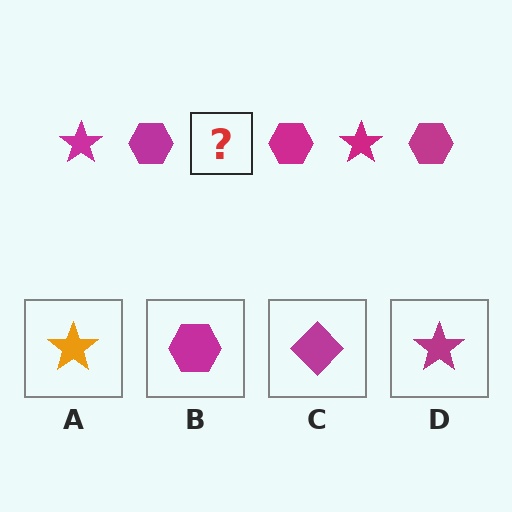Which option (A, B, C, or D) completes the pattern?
D.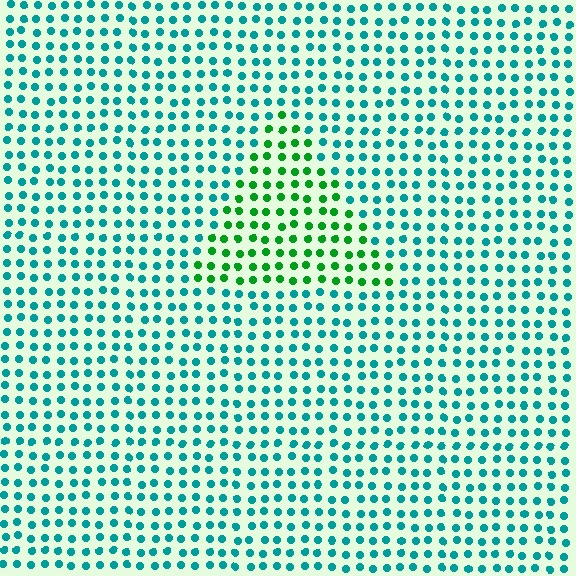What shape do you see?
I see a triangle.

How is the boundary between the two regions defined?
The boundary is defined purely by a slight shift in hue (about 48 degrees). Spacing, size, and orientation are identical on both sides.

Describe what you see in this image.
The image is filled with small teal elements in a uniform arrangement. A triangle-shaped region is visible where the elements are tinted to a slightly different hue, forming a subtle color boundary.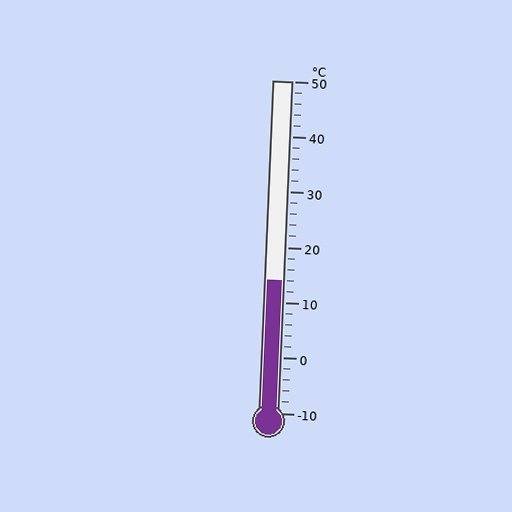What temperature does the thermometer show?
The thermometer shows approximately 14°C.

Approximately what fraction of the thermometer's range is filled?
The thermometer is filled to approximately 40% of its range.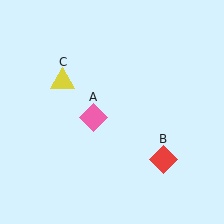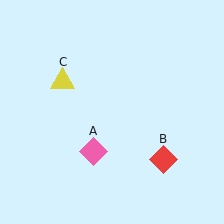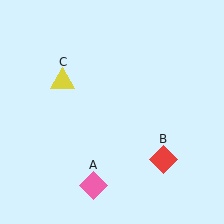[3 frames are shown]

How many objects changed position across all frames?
1 object changed position: pink diamond (object A).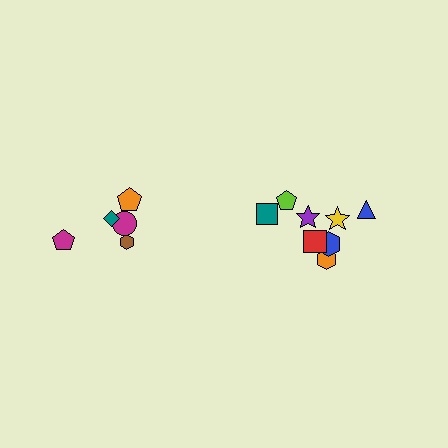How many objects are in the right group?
There are 8 objects.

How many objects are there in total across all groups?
There are 13 objects.